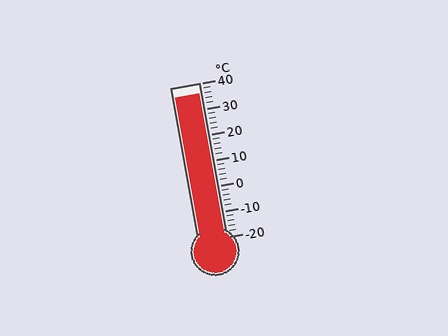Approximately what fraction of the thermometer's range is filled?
The thermometer is filled to approximately 95% of its range.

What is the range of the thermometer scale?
The thermometer scale ranges from -20°C to 40°C.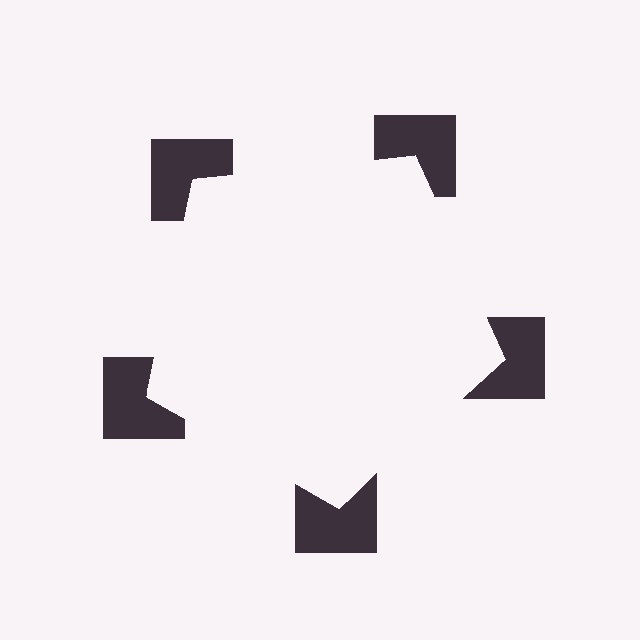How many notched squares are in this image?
There are 5 — one at each vertex of the illusory pentagon.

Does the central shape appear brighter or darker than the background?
It typically appears slightly brighter than the background, even though no actual brightness change is drawn.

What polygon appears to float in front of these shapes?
An illusory pentagon — its edges are inferred from the aligned wedge cuts in the notched squares, not physically drawn.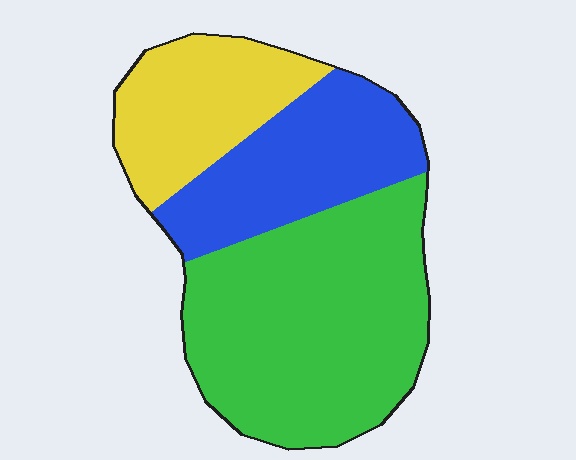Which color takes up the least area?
Yellow, at roughly 20%.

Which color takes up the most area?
Green, at roughly 50%.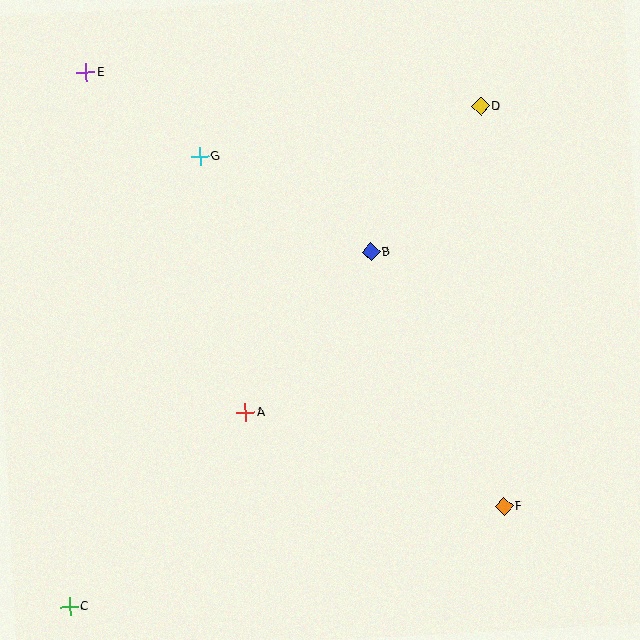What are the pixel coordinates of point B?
Point B is at (371, 252).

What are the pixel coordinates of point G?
Point G is at (200, 157).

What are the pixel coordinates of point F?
Point F is at (504, 506).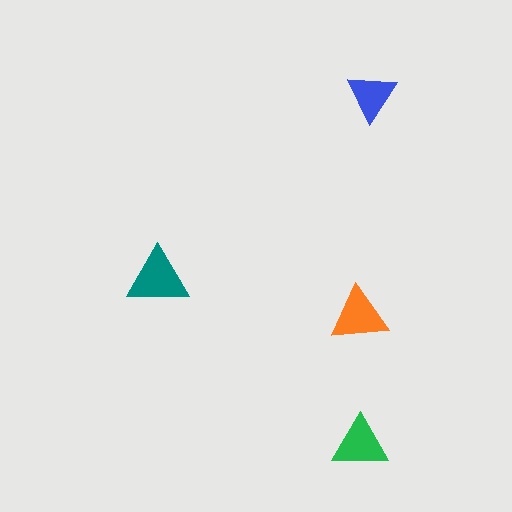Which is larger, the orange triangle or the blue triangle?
The orange one.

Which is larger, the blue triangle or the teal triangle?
The teal one.